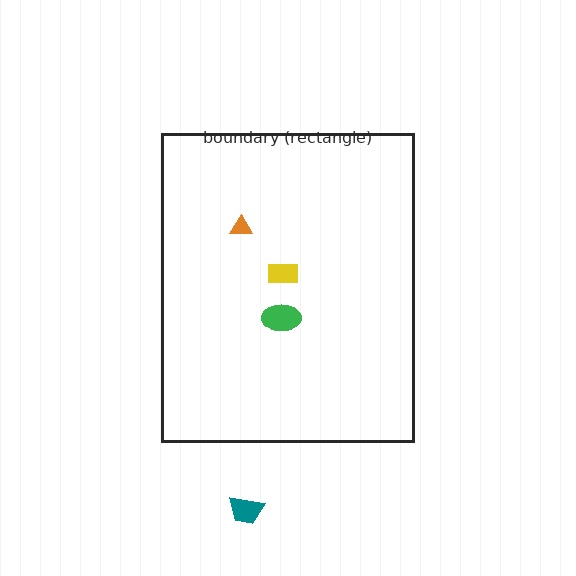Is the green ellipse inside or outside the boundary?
Inside.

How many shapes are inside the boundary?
3 inside, 1 outside.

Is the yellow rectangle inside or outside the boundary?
Inside.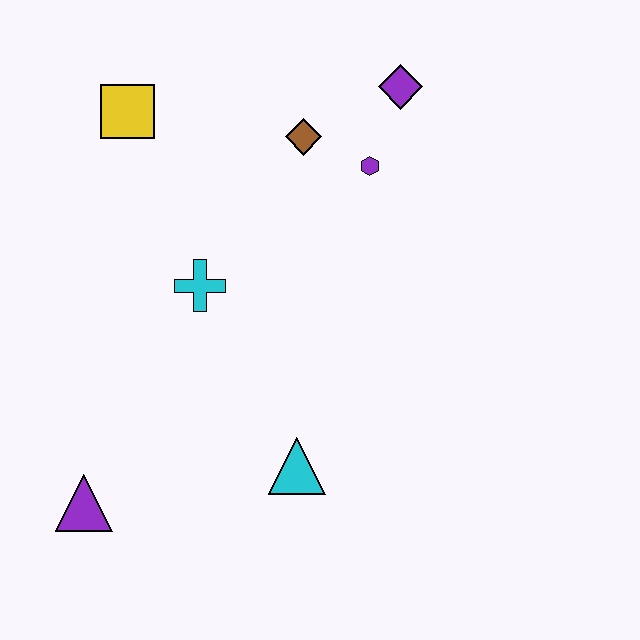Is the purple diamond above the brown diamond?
Yes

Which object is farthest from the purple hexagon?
The purple triangle is farthest from the purple hexagon.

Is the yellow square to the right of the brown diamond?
No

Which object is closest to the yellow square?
The brown diamond is closest to the yellow square.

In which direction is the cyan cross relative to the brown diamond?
The cyan cross is below the brown diamond.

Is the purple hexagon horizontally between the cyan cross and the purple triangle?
No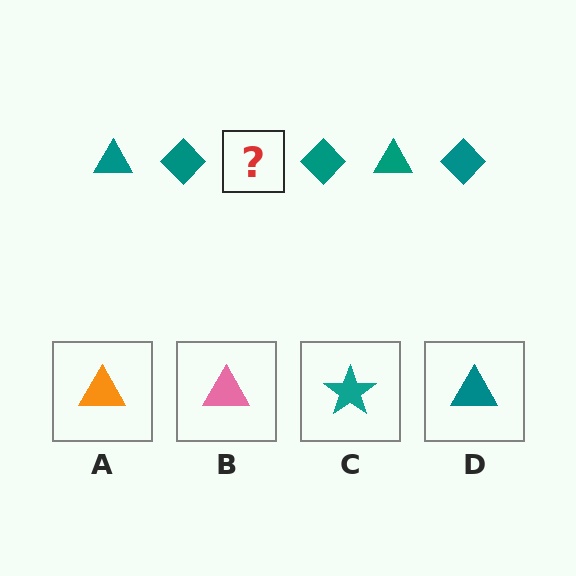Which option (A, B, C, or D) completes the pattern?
D.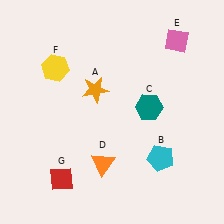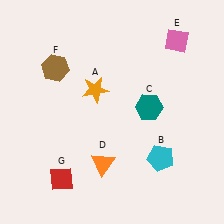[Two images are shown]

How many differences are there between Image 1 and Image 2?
There is 1 difference between the two images.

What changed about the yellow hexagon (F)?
In Image 1, F is yellow. In Image 2, it changed to brown.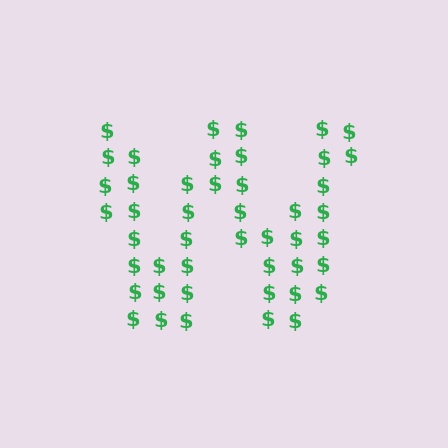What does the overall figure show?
The overall figure shows the letter W.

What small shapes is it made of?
It is made of small dollar signs.